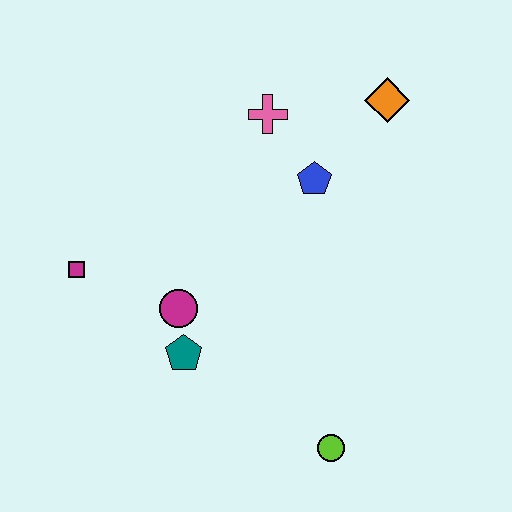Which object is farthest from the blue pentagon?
The lime circle is farthest from the blue pentagon.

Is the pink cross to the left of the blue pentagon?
Yes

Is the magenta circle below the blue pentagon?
Yes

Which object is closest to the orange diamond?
The blue pentagon is closest to the orange diamond.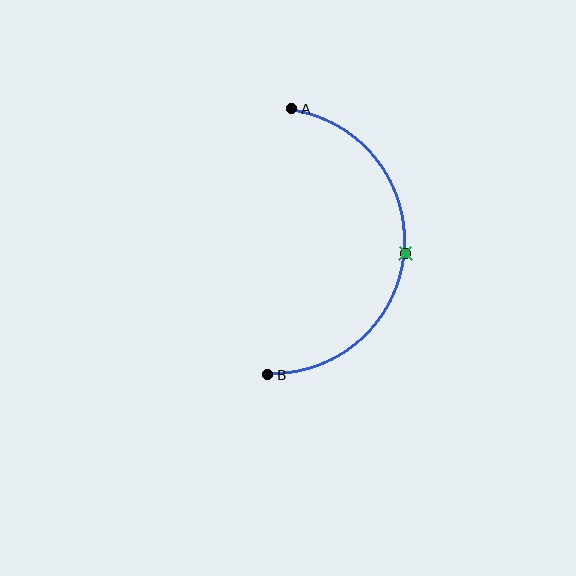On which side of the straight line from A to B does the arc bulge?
The arc bulges to the right of the straight line connecting A and B.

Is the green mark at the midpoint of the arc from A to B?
Yes. The green mark lies on the arc at equal arc-length from both A and B — it is the arc midpoint.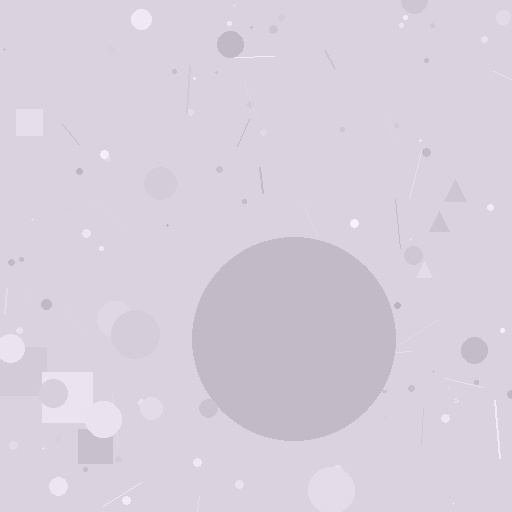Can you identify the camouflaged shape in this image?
The camouflaged shape is a circle.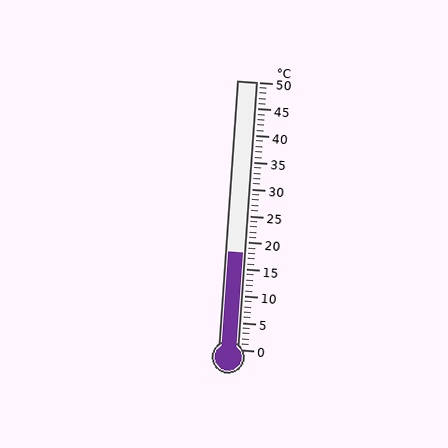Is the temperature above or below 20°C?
The temperature is below 20°C.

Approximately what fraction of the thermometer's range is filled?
The thermometer is filled to approximately 35% of its range.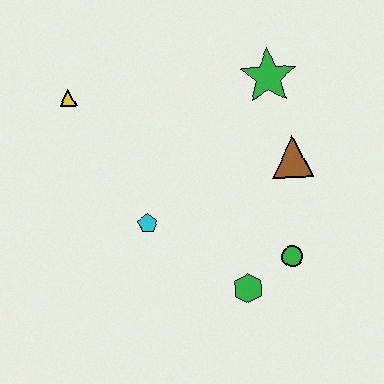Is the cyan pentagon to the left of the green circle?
Yes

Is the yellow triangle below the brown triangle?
No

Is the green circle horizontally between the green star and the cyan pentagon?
No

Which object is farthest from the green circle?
The yellow triangle is farthest from the green circle.